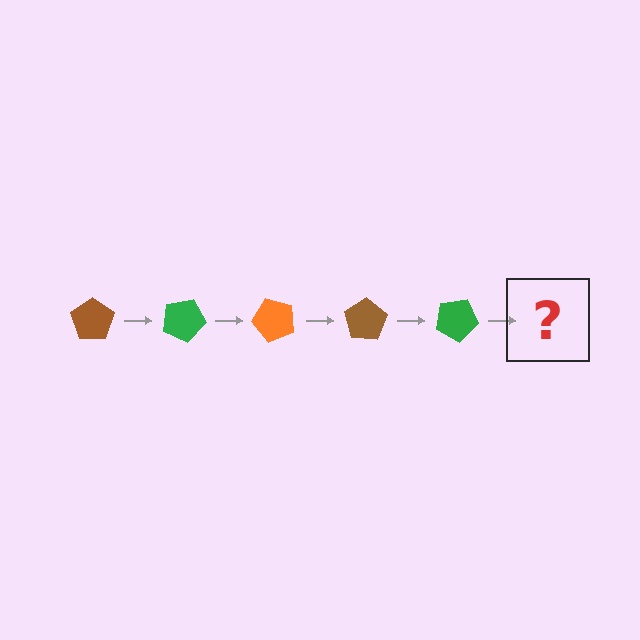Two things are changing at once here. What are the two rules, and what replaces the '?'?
The two rules are that it rotates 25 degrees each step and the color cycles through brown, green, and orange. The '?' should be an orange pentagon, rotated 125 degrees from the start.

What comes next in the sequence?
The next element should be an orange pentagon, rotated 125 degrees from the start.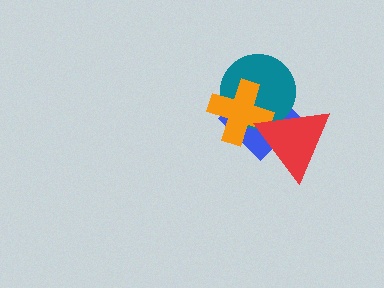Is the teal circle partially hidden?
Yes, it is partially covered by another shape.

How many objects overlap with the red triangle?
3 objects overlap with the red triangle.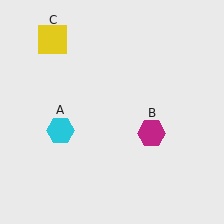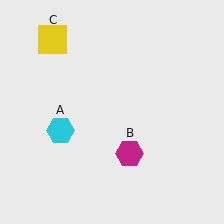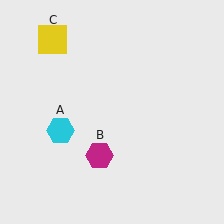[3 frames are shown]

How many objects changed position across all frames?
1 object changed position: magenta hexagon (object B).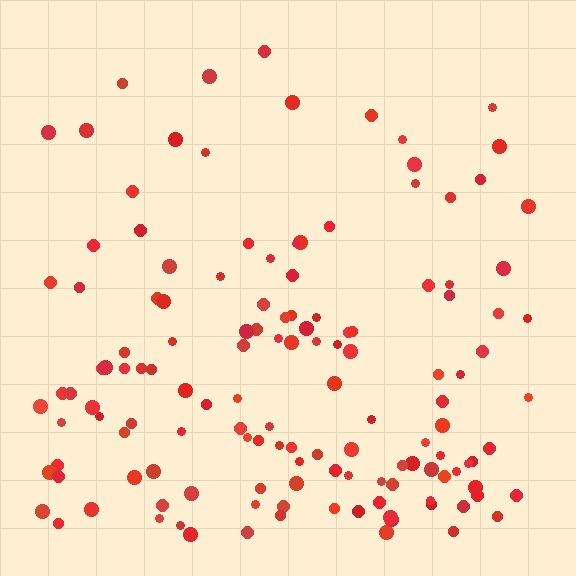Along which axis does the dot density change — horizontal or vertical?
Vertical.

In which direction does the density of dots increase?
From top to bottom, with the bottom side densest.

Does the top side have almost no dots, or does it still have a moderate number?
Still a moderate number, just noticeably fewer than the bottom.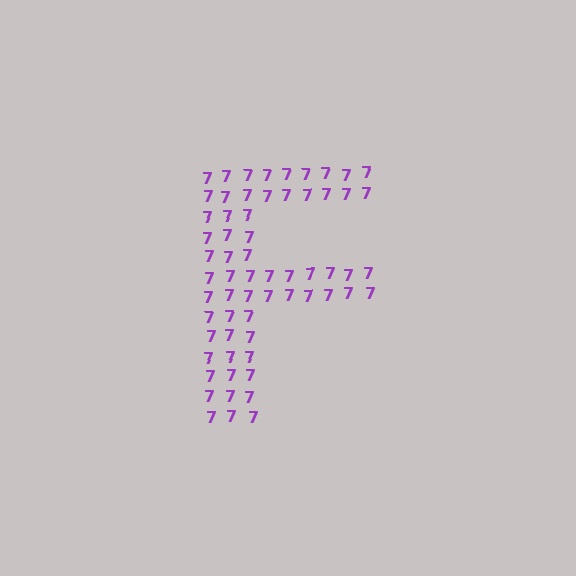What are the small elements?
The small elements are digit 7's.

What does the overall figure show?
The overall figure shows the letter F.